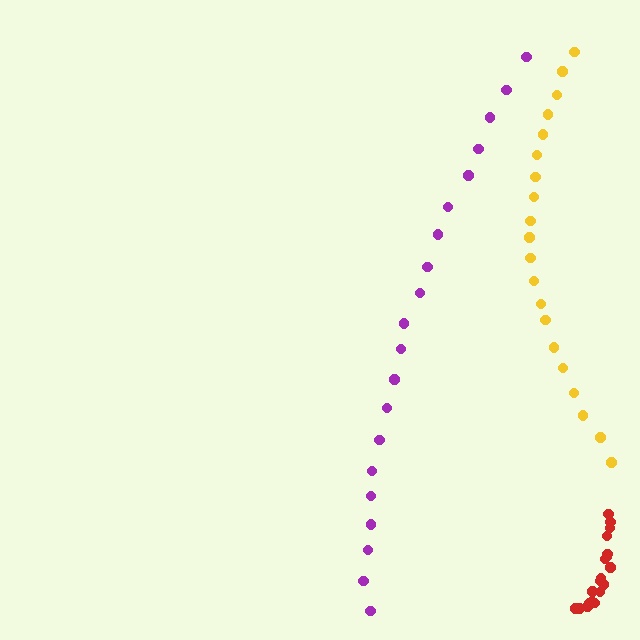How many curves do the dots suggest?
There are 3 distinct paths.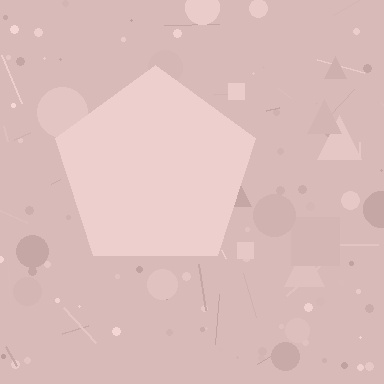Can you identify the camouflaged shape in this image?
The camouflaged shape is a pentagon.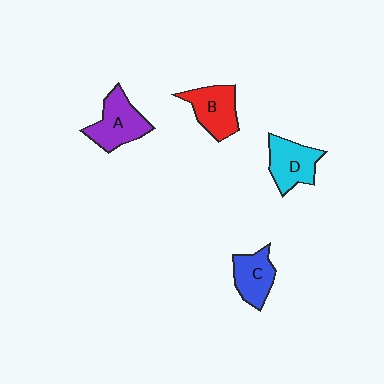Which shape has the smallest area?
Shape C (blue).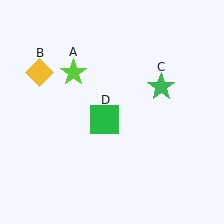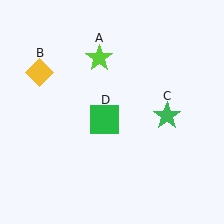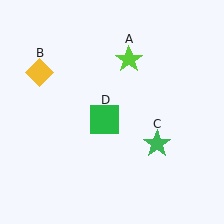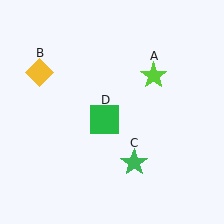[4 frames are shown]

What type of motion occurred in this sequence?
The lime star (object A), green star (object C) rotated clockwise around the center of the scene.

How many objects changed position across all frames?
2 objects changed position: lime star (object A), green star (object C).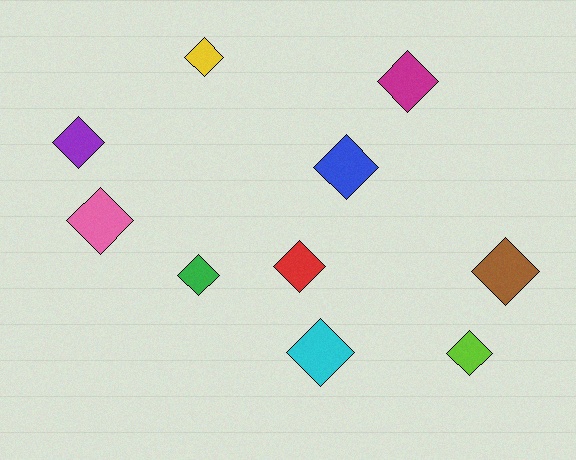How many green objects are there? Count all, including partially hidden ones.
There is 1 green object.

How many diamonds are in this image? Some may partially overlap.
There are 10 diamonds.